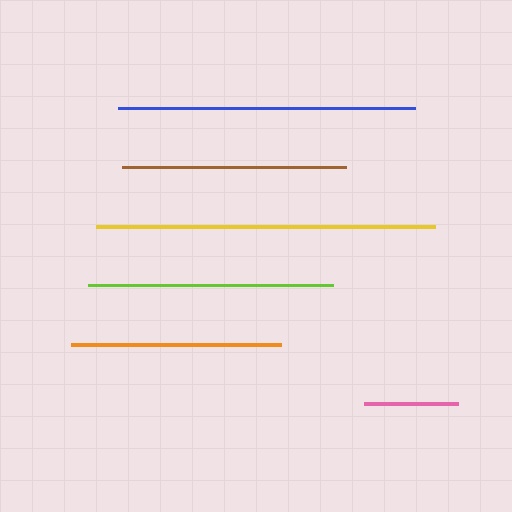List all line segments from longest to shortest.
From longest to shortest: yellow, blue, lime, brown, orange, pink.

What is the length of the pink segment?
The pink segment is approximately 95 pixels long.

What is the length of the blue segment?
The blue segment is approximately 296 pixels long.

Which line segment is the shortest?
The pink line is the shortest at approximately 95 pixels.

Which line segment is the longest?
The yellow line is the longest at approximately 339 pixels.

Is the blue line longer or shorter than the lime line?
The blue line is longer than the lime line.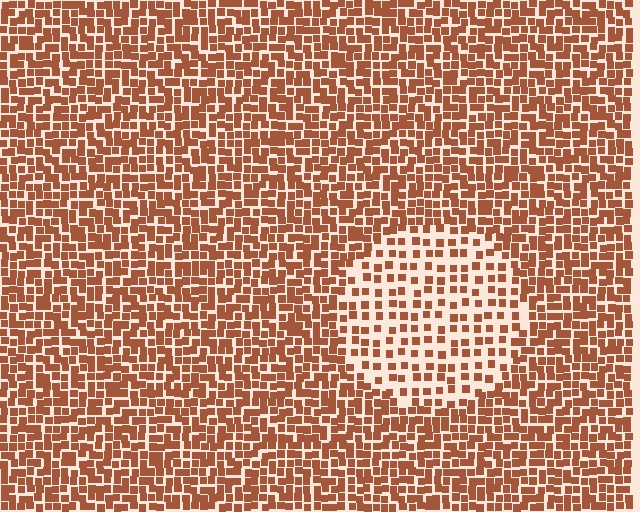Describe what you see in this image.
The image contains small brown elements arranged at two different densities. A circle-shaped region is visible where the elements are less densely packed than the surrounding area.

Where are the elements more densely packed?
The elements are more densely packed outside the circle boundary.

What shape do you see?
I see a circle.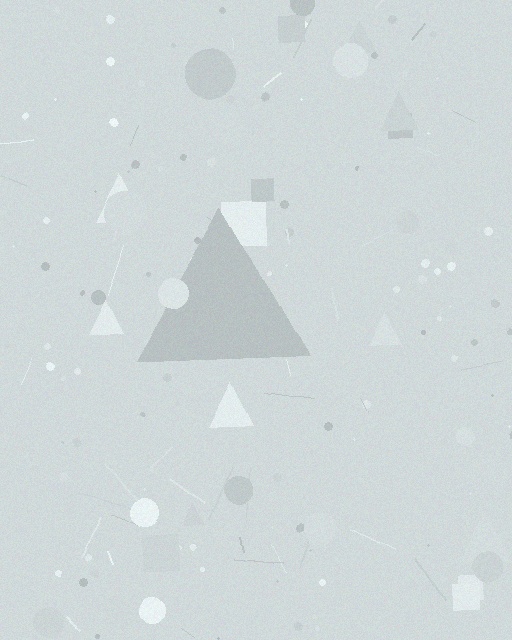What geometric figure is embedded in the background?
A triangle is embedded in the background.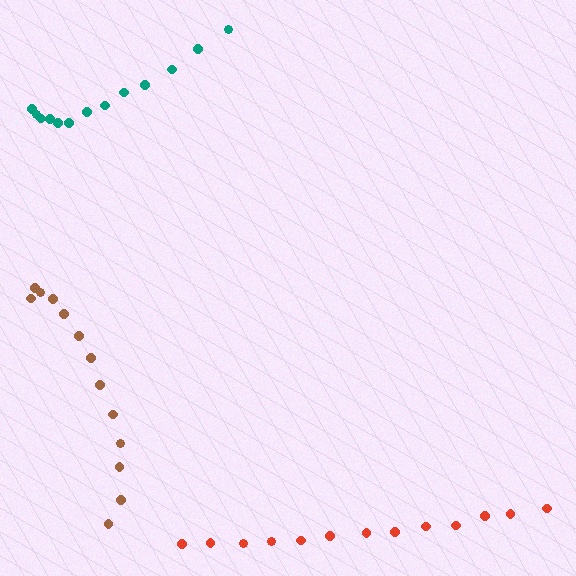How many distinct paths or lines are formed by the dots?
There are 3 distinct paths.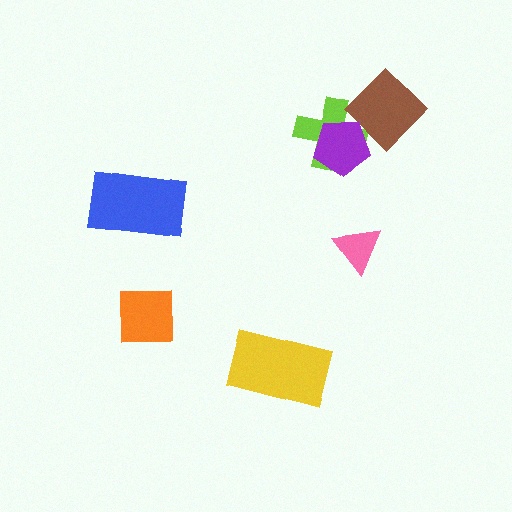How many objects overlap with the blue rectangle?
0 objects overlap with the blue rectangle.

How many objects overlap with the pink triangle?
0 objects overlap with the pink triangle.